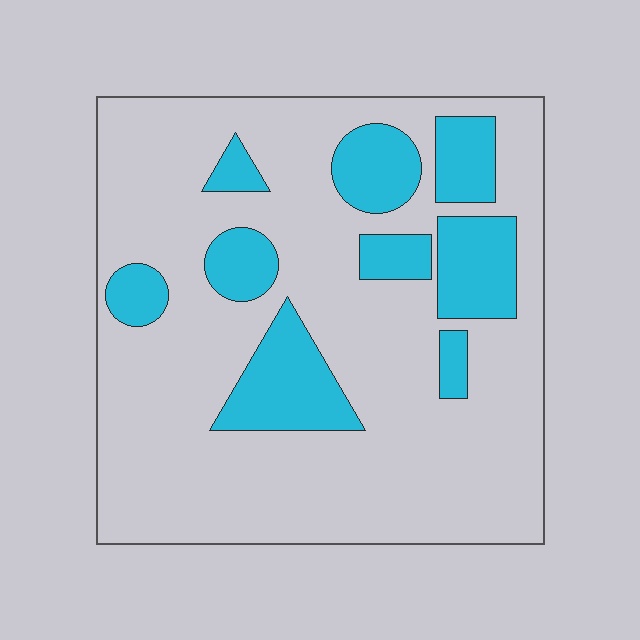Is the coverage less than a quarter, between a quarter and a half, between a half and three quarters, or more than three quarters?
Less than a quarter.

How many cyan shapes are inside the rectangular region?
9.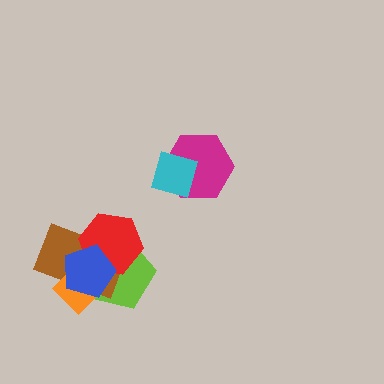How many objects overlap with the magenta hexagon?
1 object overlaps with the magenta hexagon.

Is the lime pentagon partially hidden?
Yes, it is partially covered by another shape.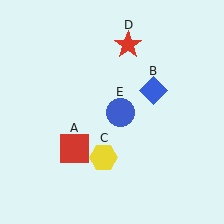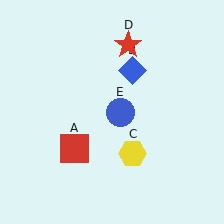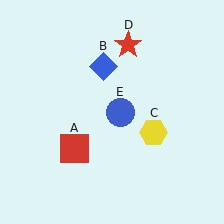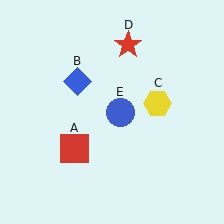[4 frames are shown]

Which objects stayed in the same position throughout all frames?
Red square (object A) and red star (object D) and blue circle (object E) remained stationary.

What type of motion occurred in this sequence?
The blue diamond (object B), yellow hexagon (object C) rotated counterclockwise around the center of the scene.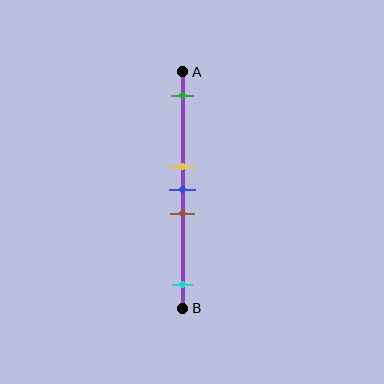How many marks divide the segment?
There are 5 marks dividing the segment.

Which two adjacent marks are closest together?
The yellow and blue marks are the closest adjacent pair.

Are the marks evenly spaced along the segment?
No, the marks are not evenly spaced.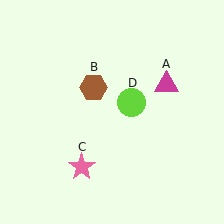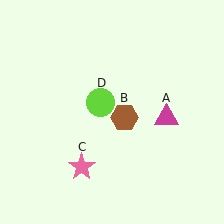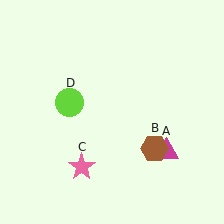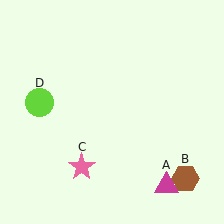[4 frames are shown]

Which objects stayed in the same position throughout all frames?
Pink star (object C) remained stationary.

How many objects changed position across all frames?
3 objects changed position: magenta triangle (object A), brown hexagon (object B), lime circle (object D).